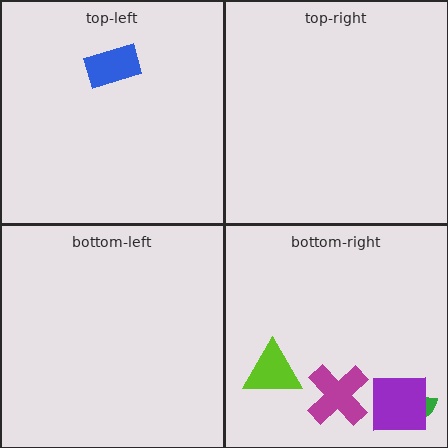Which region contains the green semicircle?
The bottom-right region.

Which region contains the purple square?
The bottom-right region.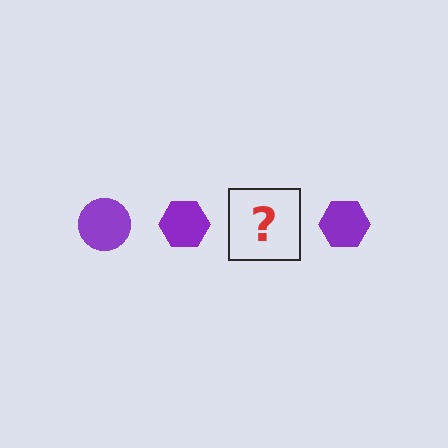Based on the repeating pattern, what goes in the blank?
The blank should be a purple circle.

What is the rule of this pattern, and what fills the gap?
The rule is that the pattern cycles through circle, hexagon shapes in purple. The gap should be filled with a purple circle.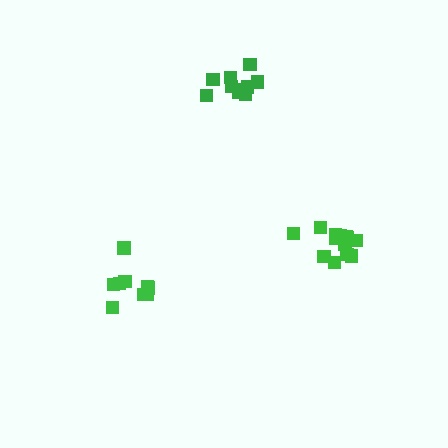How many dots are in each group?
Group 1: 9 dots, Group 2: 13 dots, Group 3: 10 dots (32 total).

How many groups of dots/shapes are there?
There are 3 groups.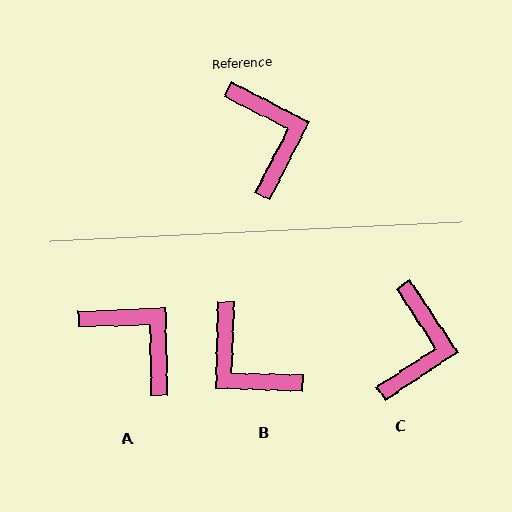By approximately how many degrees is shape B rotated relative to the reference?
Approximately 154 degrees clockwise.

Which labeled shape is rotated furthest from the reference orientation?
B, about 154 degrees away.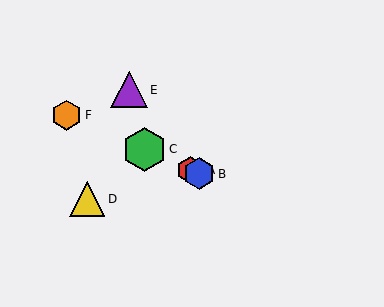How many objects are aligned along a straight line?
4 objects (A, B, C, F) are aligned along a straight line.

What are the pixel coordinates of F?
Object F is at (67, 115).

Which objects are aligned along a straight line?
Objects A, B, C, F are aligned along a straight line.